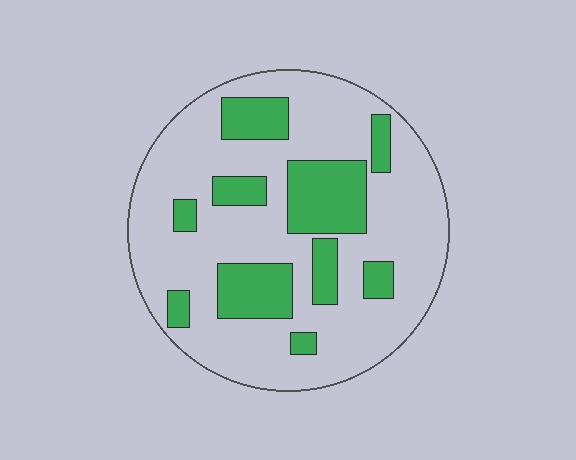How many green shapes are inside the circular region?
10.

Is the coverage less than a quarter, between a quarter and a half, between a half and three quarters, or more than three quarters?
Between a quarter and a half.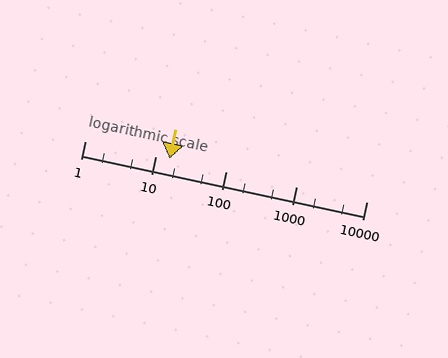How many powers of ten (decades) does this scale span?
The scale spans 4 decades, from 1 to 10000.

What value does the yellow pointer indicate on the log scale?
The pointer indicates approximately 16.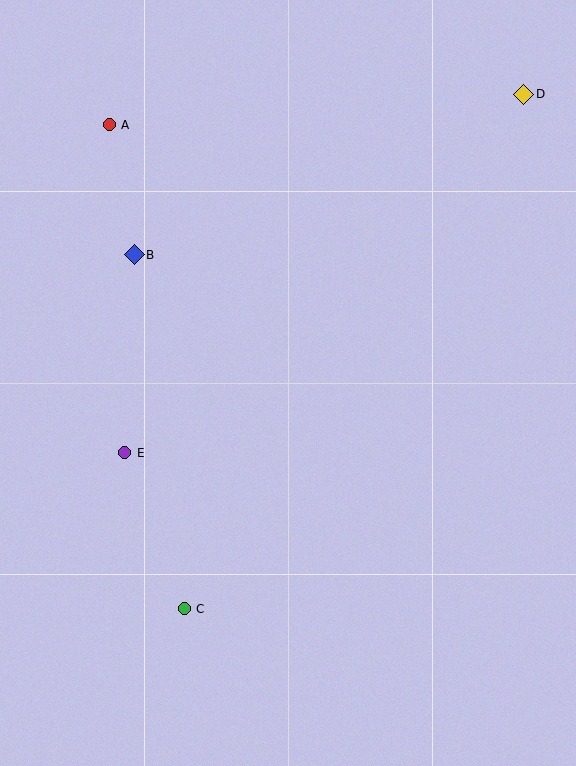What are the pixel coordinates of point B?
Point B is at (134, 255).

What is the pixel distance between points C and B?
The distance between C and B is 358 pixels.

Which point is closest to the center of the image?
Point E at (125, 453) is closest to the center.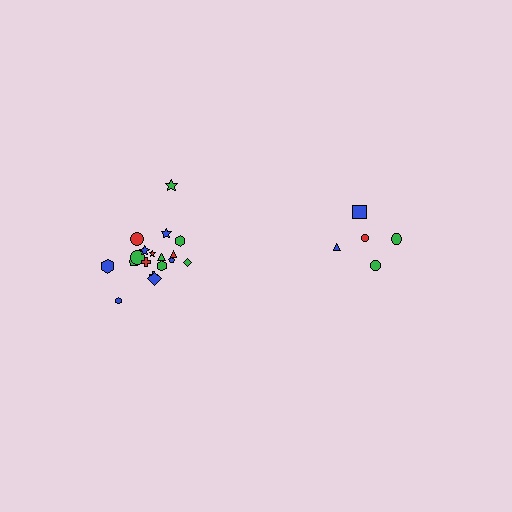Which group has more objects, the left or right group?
The left group.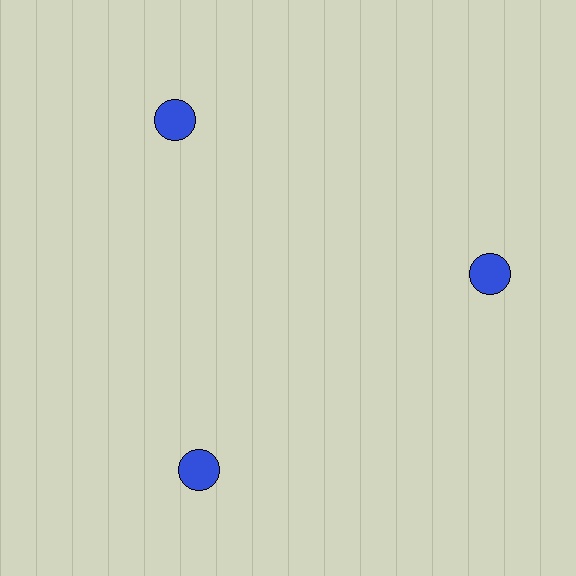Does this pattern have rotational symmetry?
Yes, this pattern has 3-fold rotational symmetry. It looks the same after rotating 120 degrees around the center.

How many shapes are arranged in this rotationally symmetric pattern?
There are 3 shapes, arranged in 3 groups of 1.